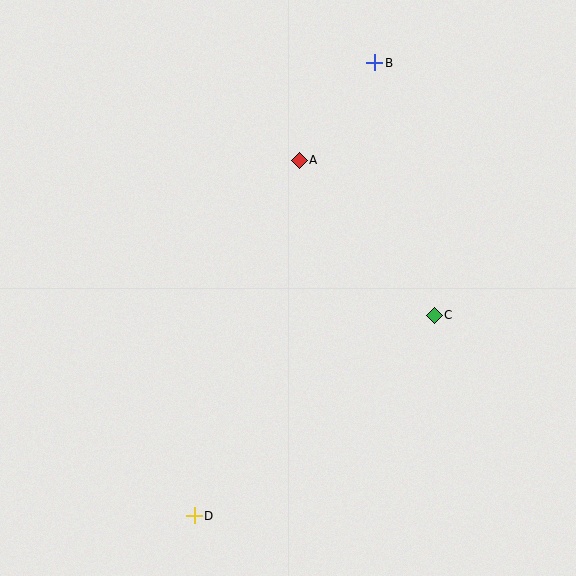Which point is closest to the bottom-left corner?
Point D is closest to the bottom-left corner.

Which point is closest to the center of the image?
Point A at (299, 160) is closest to the center.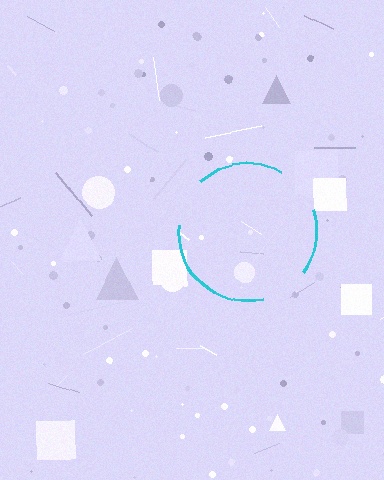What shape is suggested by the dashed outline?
The dashed outline suggests a circle.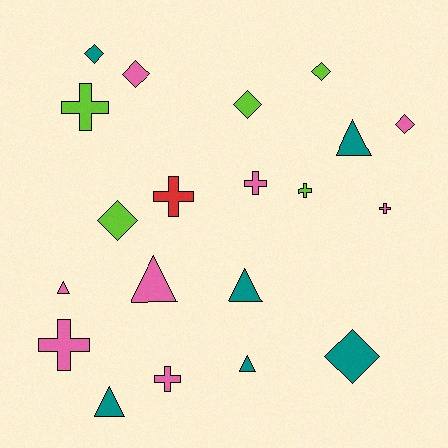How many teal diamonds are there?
There are 2 teal diamonds.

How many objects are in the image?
There are 20 objects.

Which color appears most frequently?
Pink, with 8 objects.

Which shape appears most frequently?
Cross, with 7 objects.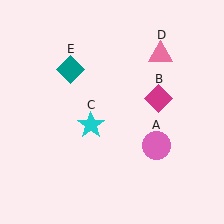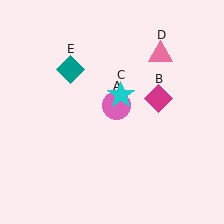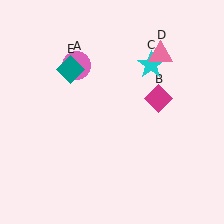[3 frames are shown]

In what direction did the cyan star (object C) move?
The cyan star (object C) moved up and to the right.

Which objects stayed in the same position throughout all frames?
Magenta diamond (object B) and pink triangle (object D) and teal diamond (object E) remained stationary.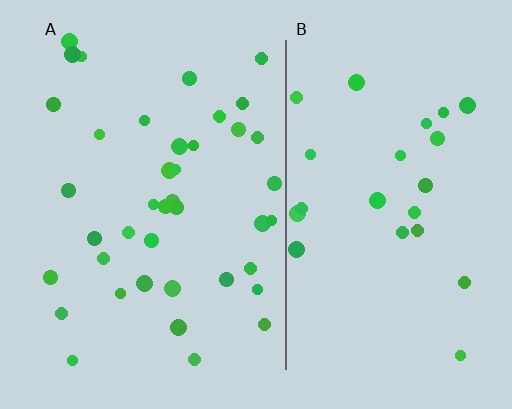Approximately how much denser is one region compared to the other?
Approximately 1.7× — region A over region B.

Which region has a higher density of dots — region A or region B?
A (the left).